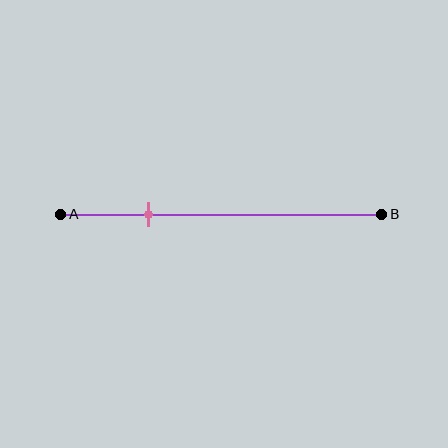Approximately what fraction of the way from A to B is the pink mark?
The pink mark is approximately 25% of the way from A to B.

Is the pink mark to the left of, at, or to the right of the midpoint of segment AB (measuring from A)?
The pink mark is to the left of the midpoint of segment AB.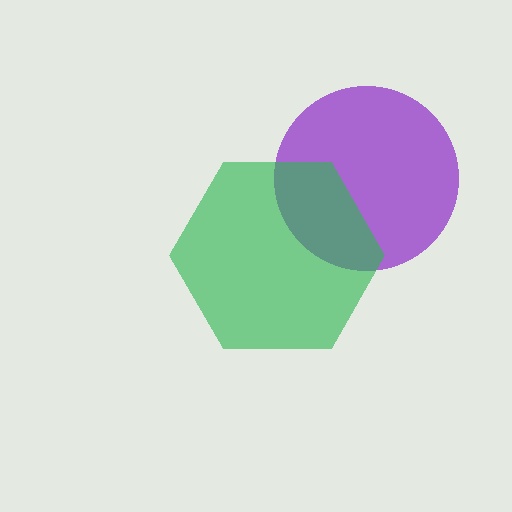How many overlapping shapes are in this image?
There are 2 overlapping shapes in the image.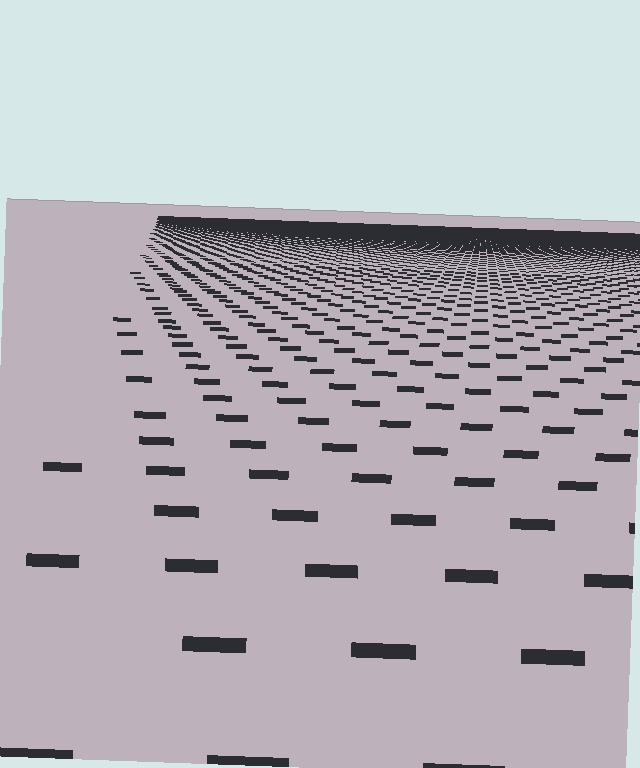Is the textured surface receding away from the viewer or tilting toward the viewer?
The surface is receding away from the viewer. Texture elements get smaller and denser toward the top.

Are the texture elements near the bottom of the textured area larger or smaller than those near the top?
Larger. Near the bottom, elements are closer to the viewer and appear at a bigger on-screen size.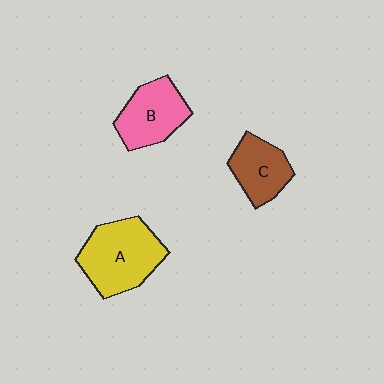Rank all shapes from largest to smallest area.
From largest to smallest: A (yellow), B (pink), C (brown).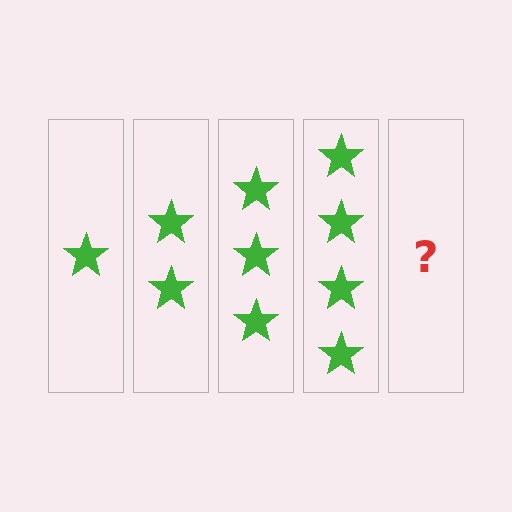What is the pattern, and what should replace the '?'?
The pattern is that each step adds one more star. The '?' should be 5 stars.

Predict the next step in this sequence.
The next step is 5 stars.